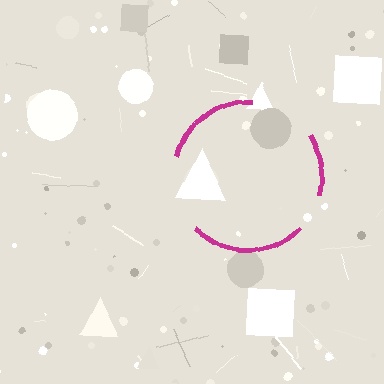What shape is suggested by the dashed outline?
The dashed outline suggests a circle.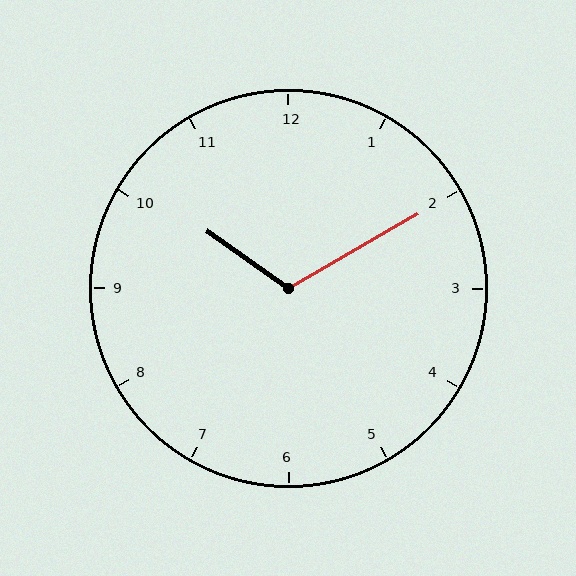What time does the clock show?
10:10.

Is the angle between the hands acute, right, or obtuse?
It is obtuse.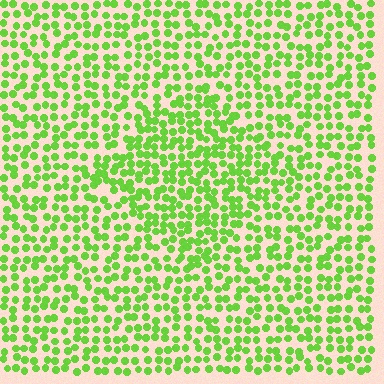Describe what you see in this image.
The image contains small lime elements arranged at two different densities. A diamond-shaped region is visible where the elements are more densely packed than the surrounding area.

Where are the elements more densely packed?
The elements are more densely packed inside the diamond boundary.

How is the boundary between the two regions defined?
The boundary is defined by a change in element density (approximately 1.4x ratio). All elements are the same color, size, and shape.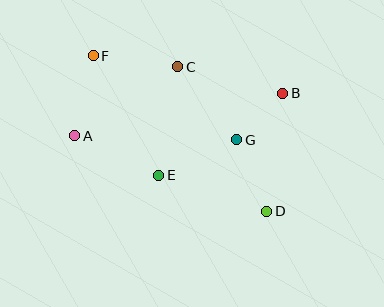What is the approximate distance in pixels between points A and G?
The distance between A and G is approximately 162 pixels.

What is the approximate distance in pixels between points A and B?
The distance between A and B is approximately 212 pixels.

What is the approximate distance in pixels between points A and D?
The distance between A and D is approximately 206 pixels.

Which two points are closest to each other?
Points B and G are closest to each other.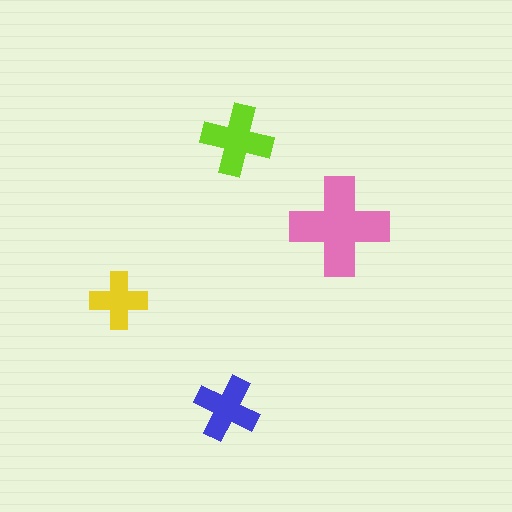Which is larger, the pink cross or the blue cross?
The pink one.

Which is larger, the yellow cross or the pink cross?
The pink one.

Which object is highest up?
The lime cross is topmost.